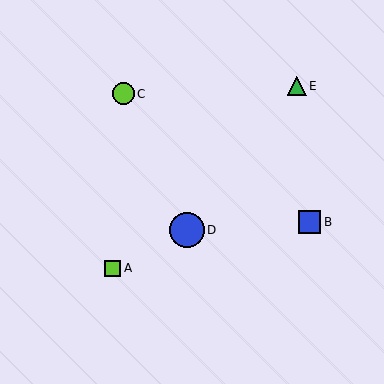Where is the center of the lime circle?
The center of the lime circle is at (124, 94).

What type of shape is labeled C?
Shape C is a lime circle.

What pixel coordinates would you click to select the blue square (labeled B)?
Click at (310, 222) to select the blue square B.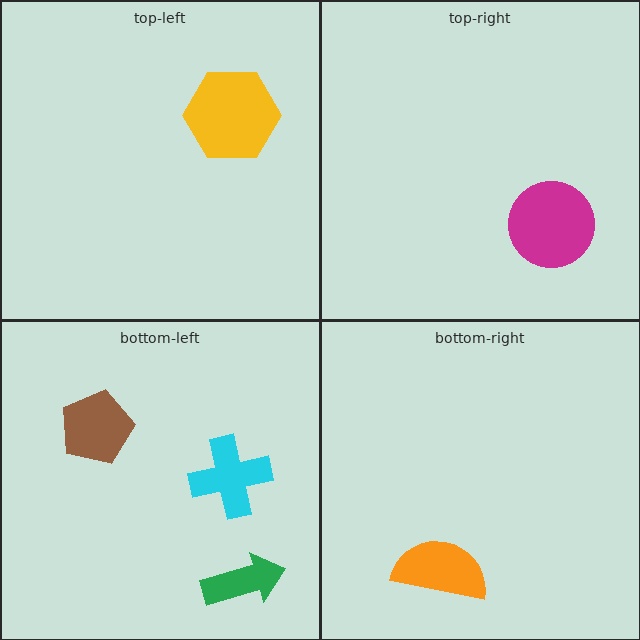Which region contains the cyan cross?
The bottom-left region.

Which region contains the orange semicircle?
The bottom-right region.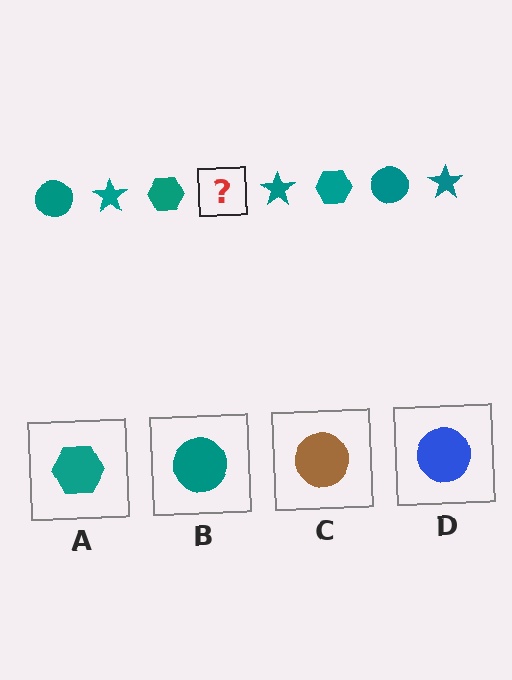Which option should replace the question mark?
Option B.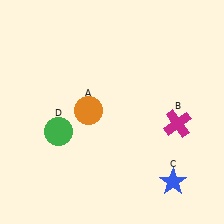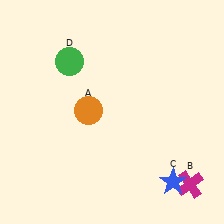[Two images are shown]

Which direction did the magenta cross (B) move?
The magenta cross (B) moved down.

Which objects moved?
The objects that moved are: the magenta cross (B), the green circle (D).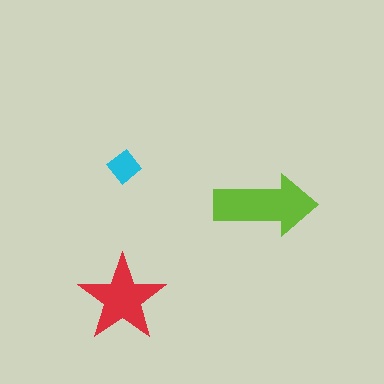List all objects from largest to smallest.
The lime arrow, the red star, the cyan diamond.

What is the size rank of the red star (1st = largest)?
2nd.